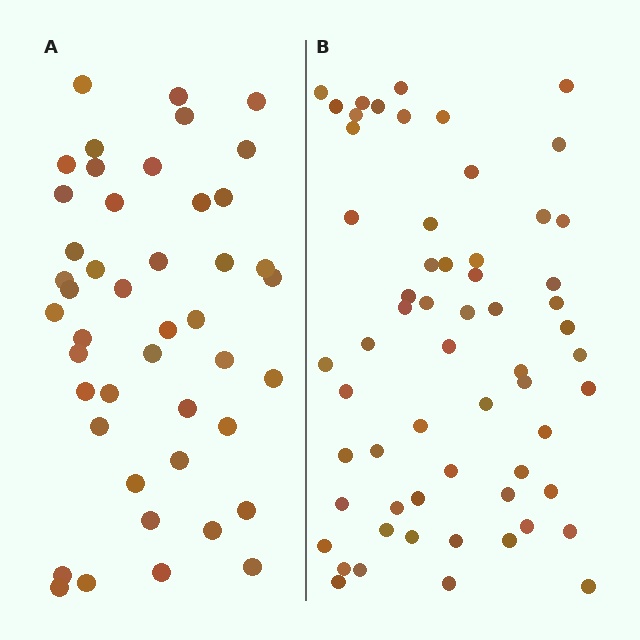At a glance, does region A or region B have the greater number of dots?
Region B (the right region) has more dots.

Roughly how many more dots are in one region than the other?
Region B has approximately 15 more dots than region A.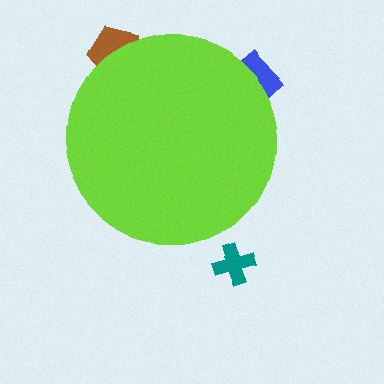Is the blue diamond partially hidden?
Yes, the blue diamond is partially hidden behind the lime circle.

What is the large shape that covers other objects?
A lime circle.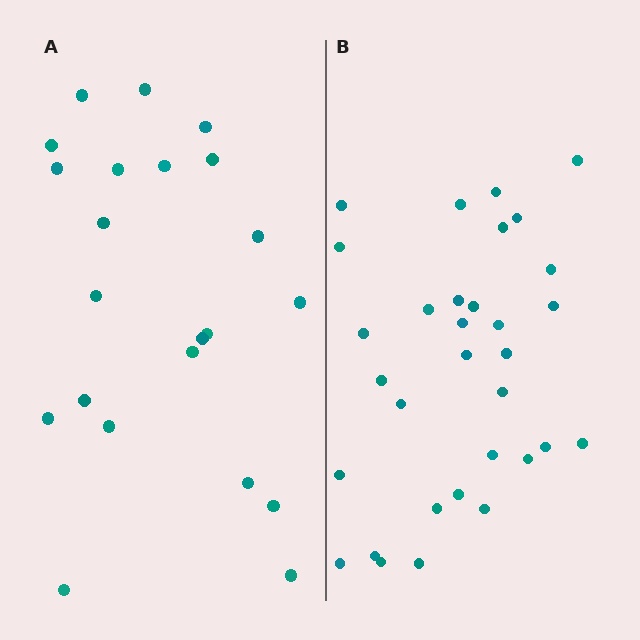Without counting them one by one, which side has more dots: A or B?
Region B (the right region) has more dots.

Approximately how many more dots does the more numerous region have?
Region B has roughly 10 or so more dots than region A.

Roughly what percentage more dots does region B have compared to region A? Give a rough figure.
About 45% more.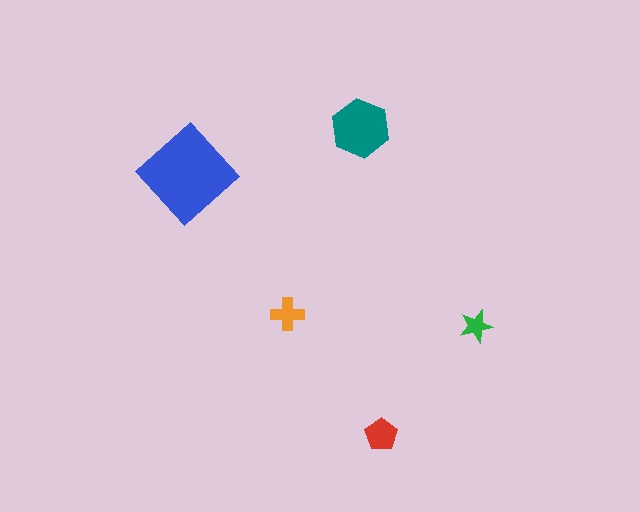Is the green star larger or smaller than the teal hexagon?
Smaller.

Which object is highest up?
The teal hexagon is topmost.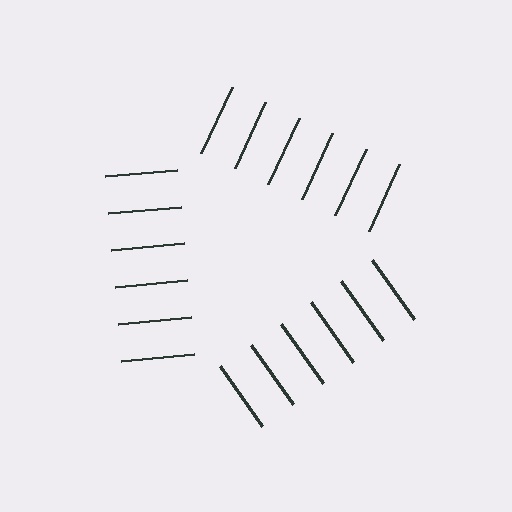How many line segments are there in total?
18 — 6 along each of the 3 edges.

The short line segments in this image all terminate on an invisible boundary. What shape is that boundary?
An illusory triangle — the line segments terminate on its edges but no continuous stroke is drawn.